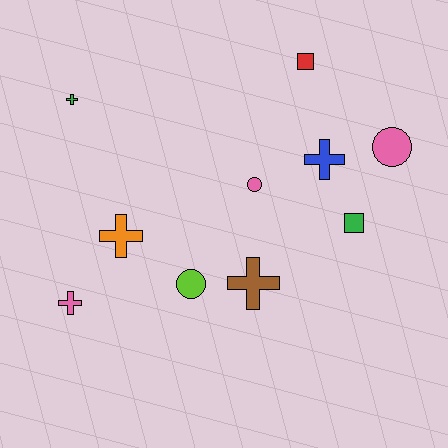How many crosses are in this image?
There are 5 crosses.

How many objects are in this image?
There are 10 objects.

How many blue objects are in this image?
There is 1 blue object.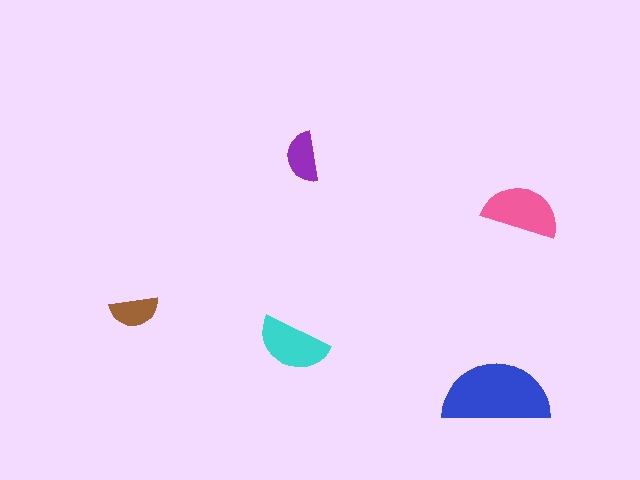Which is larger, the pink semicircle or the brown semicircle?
The pink one.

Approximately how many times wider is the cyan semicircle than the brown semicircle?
About 1.5 times wider.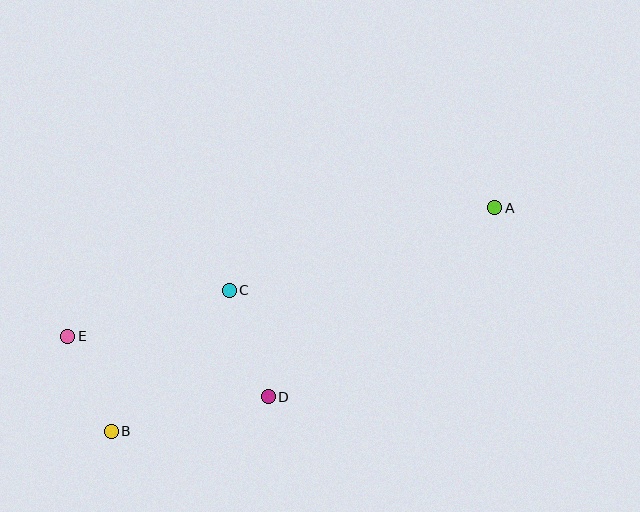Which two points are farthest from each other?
Points A and E are farthest from each other.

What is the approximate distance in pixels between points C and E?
The distance between C and E is approximately 169 pixels.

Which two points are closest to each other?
Points B and E are closest to each other.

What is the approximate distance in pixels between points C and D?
The distance between C and D is approximately 114 pixels.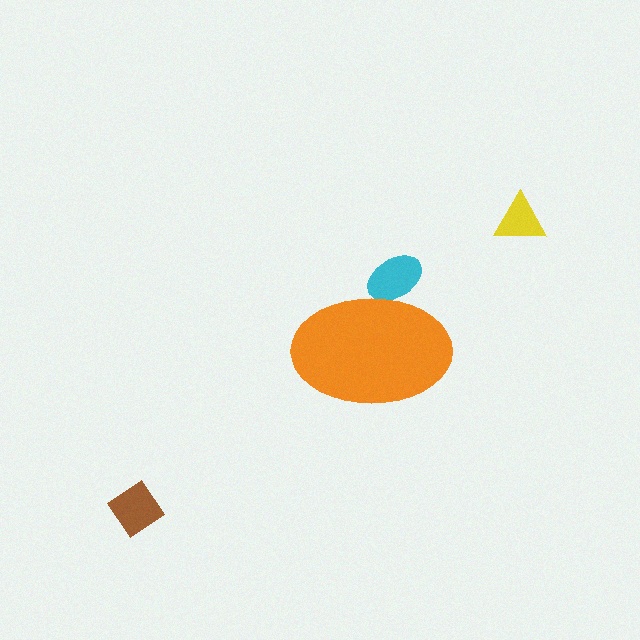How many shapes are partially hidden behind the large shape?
1 shape is partially hidden.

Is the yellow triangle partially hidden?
No, the yellow triangle is fully visible.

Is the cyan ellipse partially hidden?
Yes, the cyan ellipse is partially hidden behind the orange ellipse.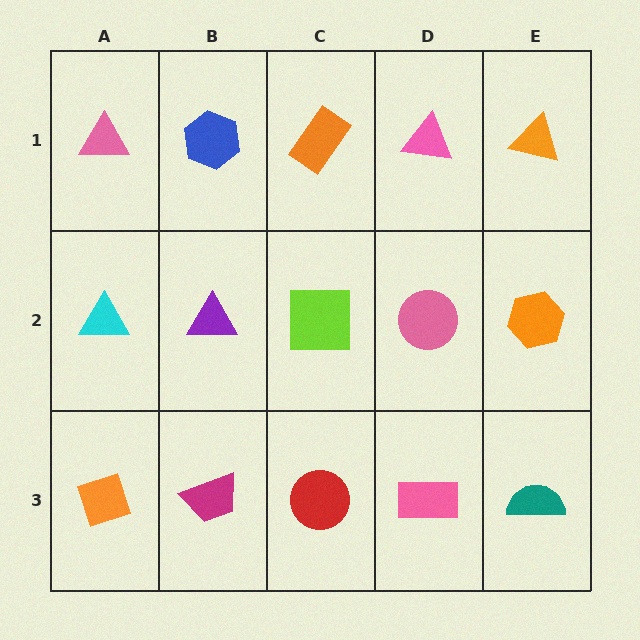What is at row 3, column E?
A teal semicircle.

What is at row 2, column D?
A pink circle.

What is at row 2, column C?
A lime square.